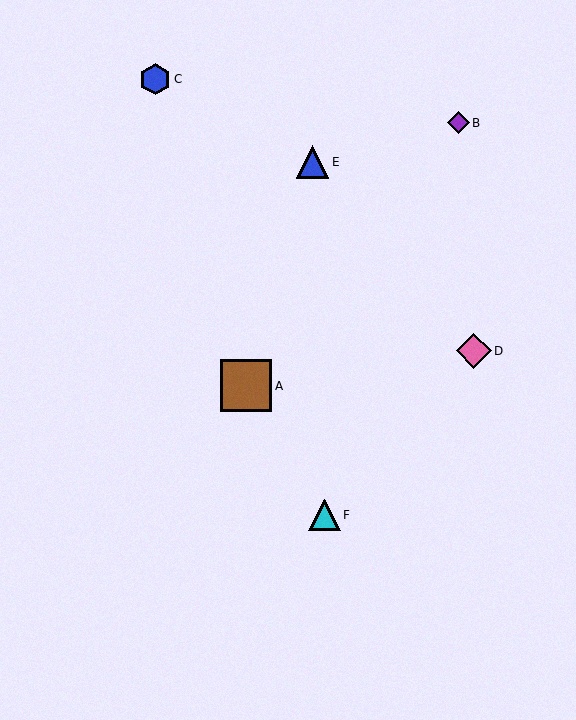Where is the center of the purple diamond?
The center of the purple diamond is at (458, 123).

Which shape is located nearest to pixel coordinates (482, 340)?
The pink diamond (labeled D) at (474, 351) is nearest to that location.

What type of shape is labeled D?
Shape D is a pink diamond.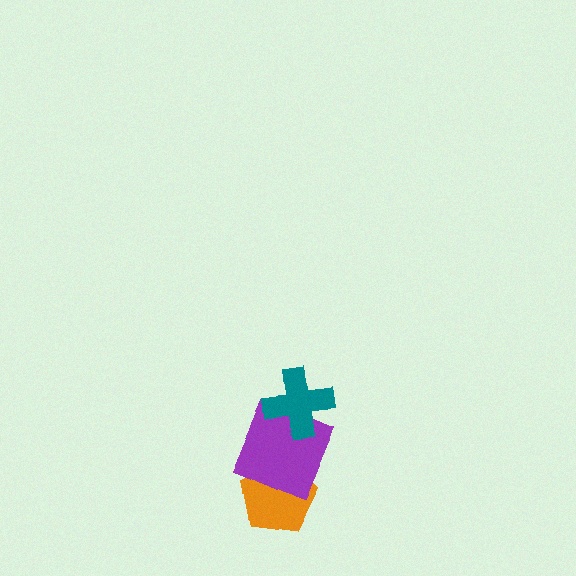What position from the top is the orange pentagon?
The orange pentagon is 3rd from the top.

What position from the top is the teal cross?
The teal cross is 1st from the top.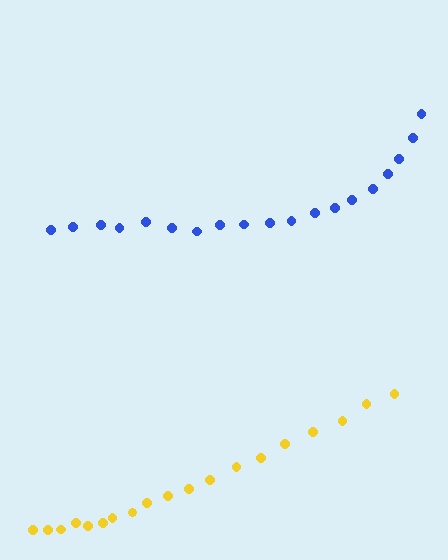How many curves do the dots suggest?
There are 2 distinct paths.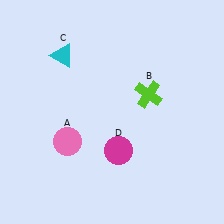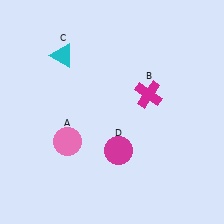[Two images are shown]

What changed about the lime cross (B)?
In Image 1, B is lime. In Image 2, it changed to magenta.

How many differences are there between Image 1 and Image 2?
There is 1 difference between the two images.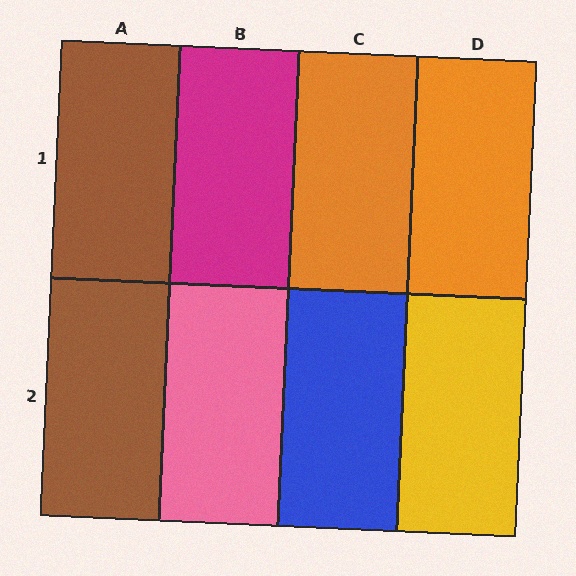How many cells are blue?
1 cell is blue.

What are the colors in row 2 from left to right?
Brown, pink, blue, yellow.